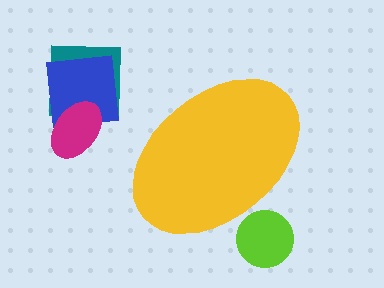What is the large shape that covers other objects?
A yellow ellipse.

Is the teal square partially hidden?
No, the teal square is fully visible.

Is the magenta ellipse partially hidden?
No, the magenta ellipse is fully visible.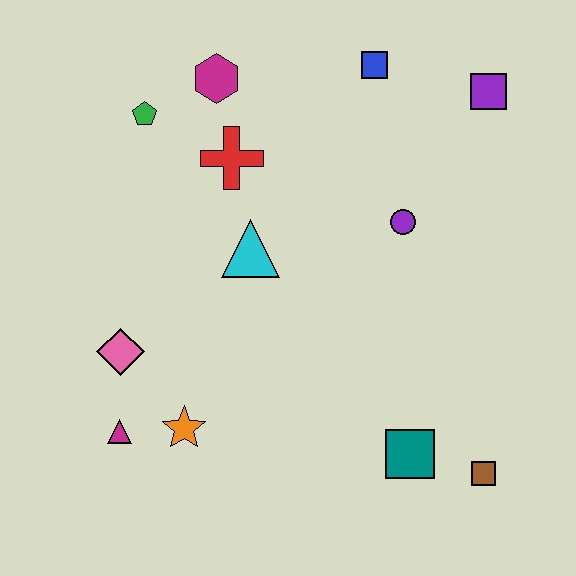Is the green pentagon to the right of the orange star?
No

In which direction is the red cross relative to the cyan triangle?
The red cross is above the cyan triangle.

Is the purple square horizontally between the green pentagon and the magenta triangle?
No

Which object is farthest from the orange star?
The purple square is farthest from the orange star.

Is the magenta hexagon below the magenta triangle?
No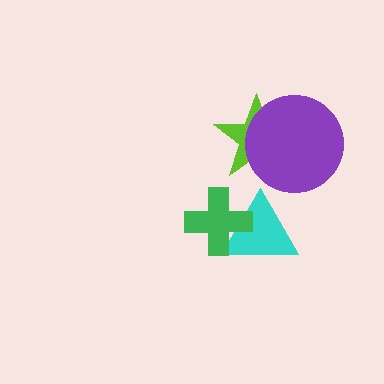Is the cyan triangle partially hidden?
Yes, it is partially covered by another shape.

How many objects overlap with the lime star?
1 object overlaps with the lime star.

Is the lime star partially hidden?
Yes, it is partially covered by another shape.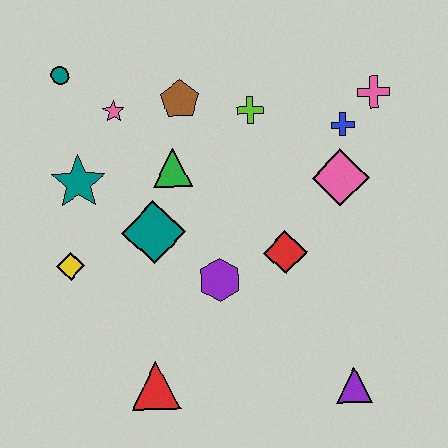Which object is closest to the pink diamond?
The blue cross is closest to the pink diamond.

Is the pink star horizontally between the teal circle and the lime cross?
Yes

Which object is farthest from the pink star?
The purple triangle is farthest from the pink star.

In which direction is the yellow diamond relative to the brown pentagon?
The yellow diamond is below the brown pentagon.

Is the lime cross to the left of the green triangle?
No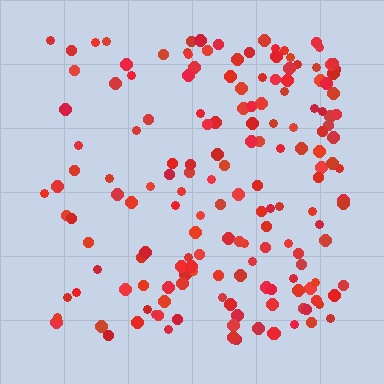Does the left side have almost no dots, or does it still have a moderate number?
Still a moderate number, just noticeably fewer than the right.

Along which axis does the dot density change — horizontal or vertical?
Horizontal.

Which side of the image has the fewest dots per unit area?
The left.